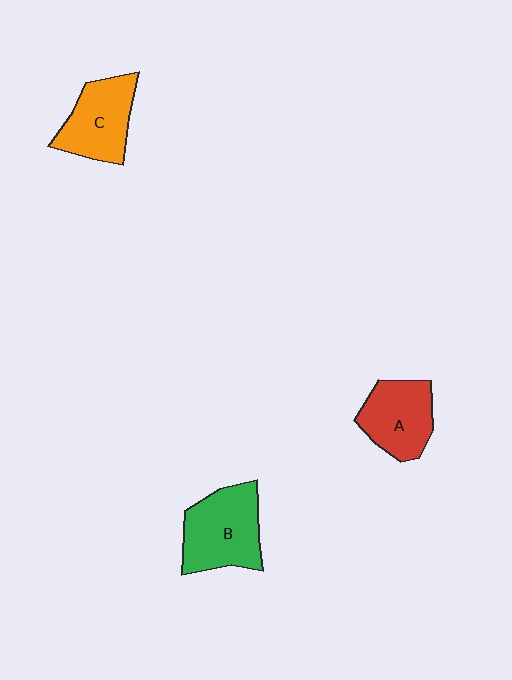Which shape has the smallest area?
Shape A (red).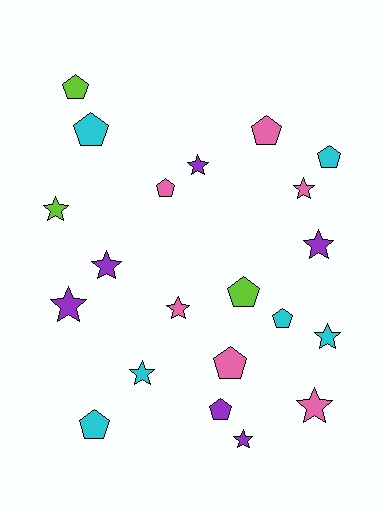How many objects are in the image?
There are 21 objects.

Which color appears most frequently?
Pink, with 6 objects.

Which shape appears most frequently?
Star, with 11 objects.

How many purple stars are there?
There are 5 purple stars.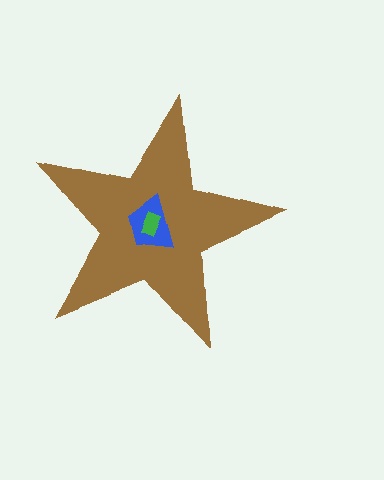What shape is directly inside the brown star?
The blue trapezoid.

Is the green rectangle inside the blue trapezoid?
Yes.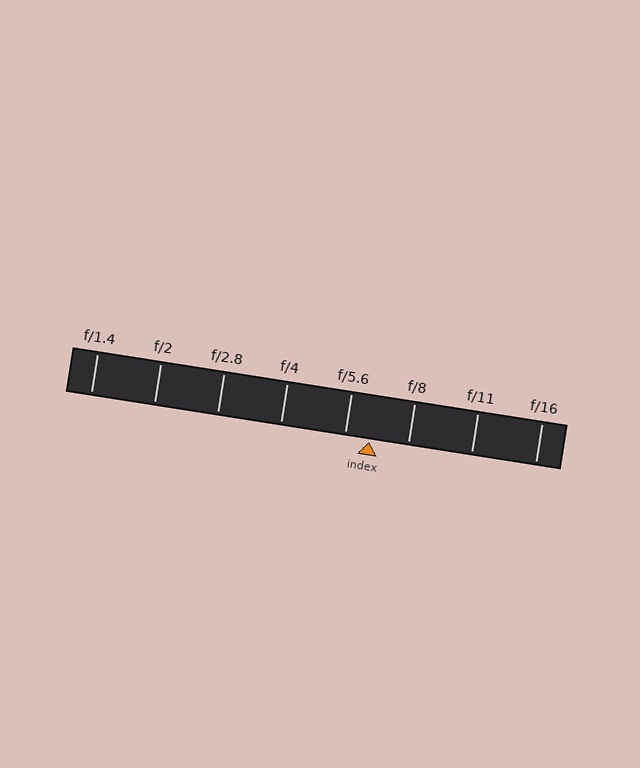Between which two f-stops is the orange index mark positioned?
The index mark is between f/5.6 and f/8.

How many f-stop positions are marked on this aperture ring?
There are 8 f-stop positions marked.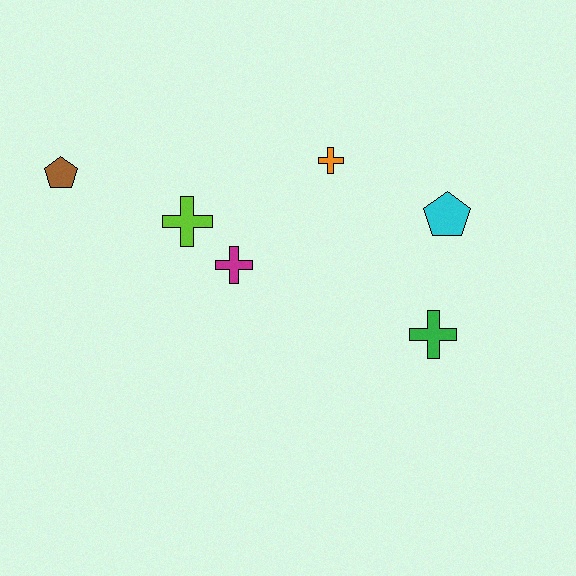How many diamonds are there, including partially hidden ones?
There are no diamonds.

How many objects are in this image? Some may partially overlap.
There are 6 objects.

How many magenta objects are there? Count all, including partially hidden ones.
There is 1 magenta object.